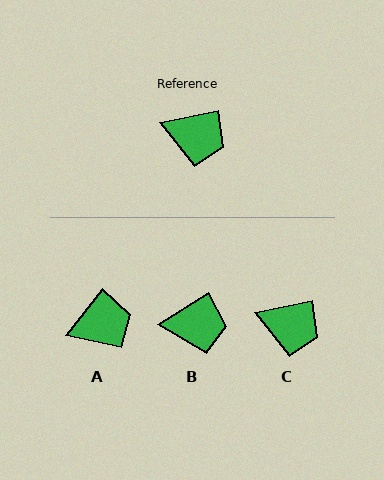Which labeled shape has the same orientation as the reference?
C.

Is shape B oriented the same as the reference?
No, it is off by about 20 degrees.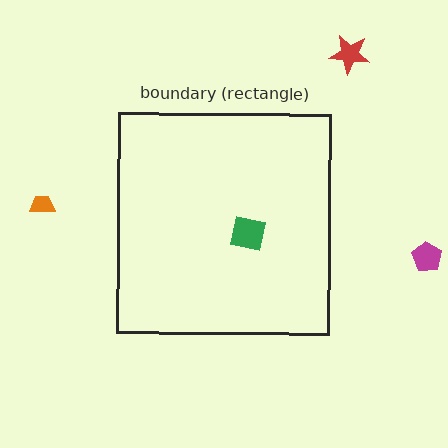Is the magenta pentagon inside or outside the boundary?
Outside.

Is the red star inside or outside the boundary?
Outside.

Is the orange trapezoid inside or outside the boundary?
Outside.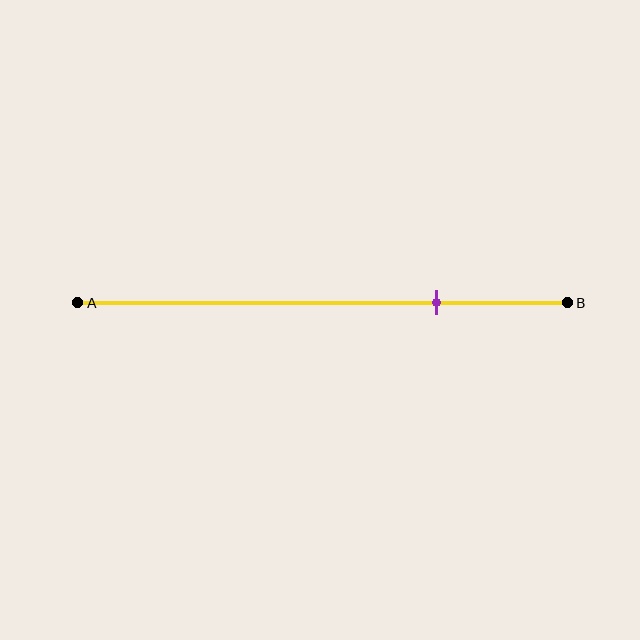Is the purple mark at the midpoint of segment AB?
No, the mark is at about 75% from A, not at the 50% midpoint.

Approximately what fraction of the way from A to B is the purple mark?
The purple mark is approximately 75% of the way from A to B.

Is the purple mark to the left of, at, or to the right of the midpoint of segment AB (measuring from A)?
The purple mark is to the right of the midpoint of segment AB.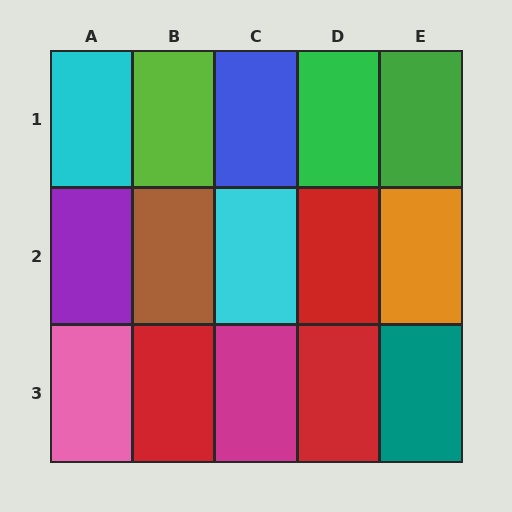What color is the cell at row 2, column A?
Purple.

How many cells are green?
2 cells are green.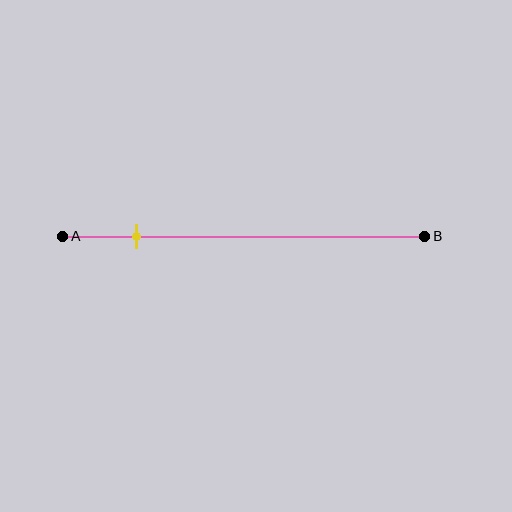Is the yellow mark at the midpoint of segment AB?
No, the mark is at about 20% from A, not at the 50% midpoint.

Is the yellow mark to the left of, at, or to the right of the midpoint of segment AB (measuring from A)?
The yellow mark is to the left of the midpoint of segment AB.